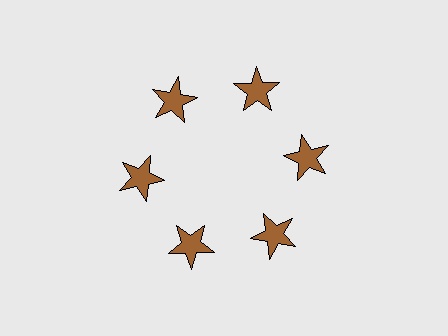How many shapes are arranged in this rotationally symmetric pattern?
There are 6 shapes, arranged in 6 groups of 1.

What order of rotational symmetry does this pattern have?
This pattern has 6-fold rotational symmetry.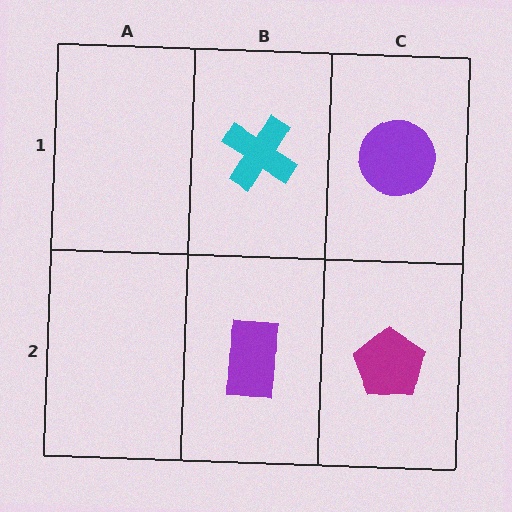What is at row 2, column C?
A magenta pentagon.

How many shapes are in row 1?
2 shapes.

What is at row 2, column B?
A purple rectangle.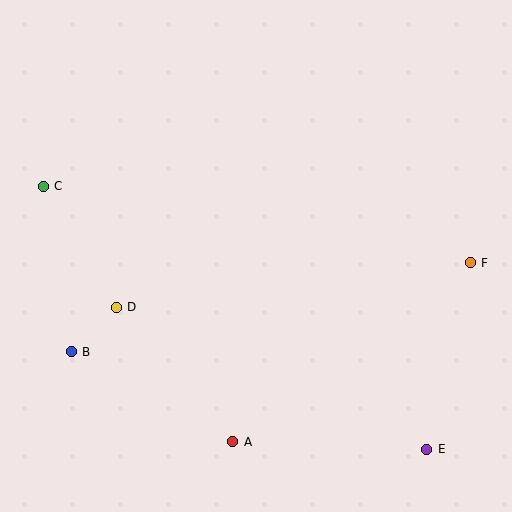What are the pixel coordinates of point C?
Point C is at (43, 186).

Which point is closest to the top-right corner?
Point F is closest to the top-right corner.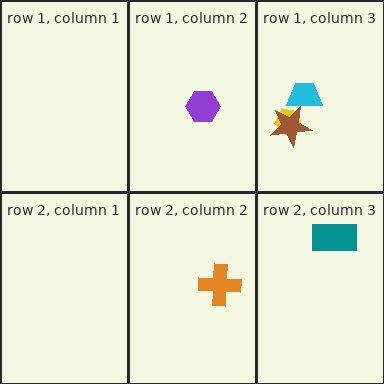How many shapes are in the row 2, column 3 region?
1.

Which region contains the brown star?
The row 1, column 3 region.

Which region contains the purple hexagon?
The row 1, column 2 region.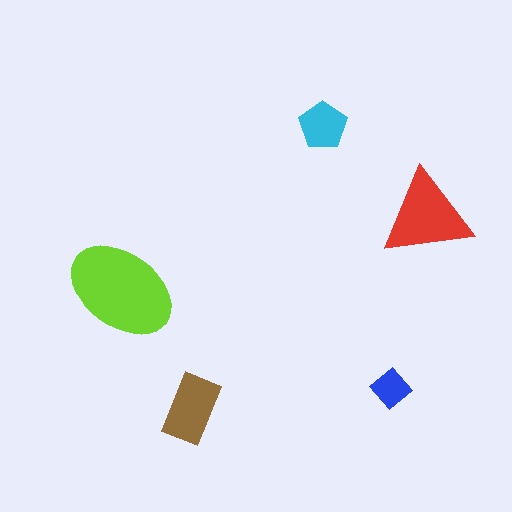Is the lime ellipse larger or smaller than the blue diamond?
Larger.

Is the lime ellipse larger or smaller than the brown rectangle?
Larger.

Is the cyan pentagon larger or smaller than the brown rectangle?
Smaller.